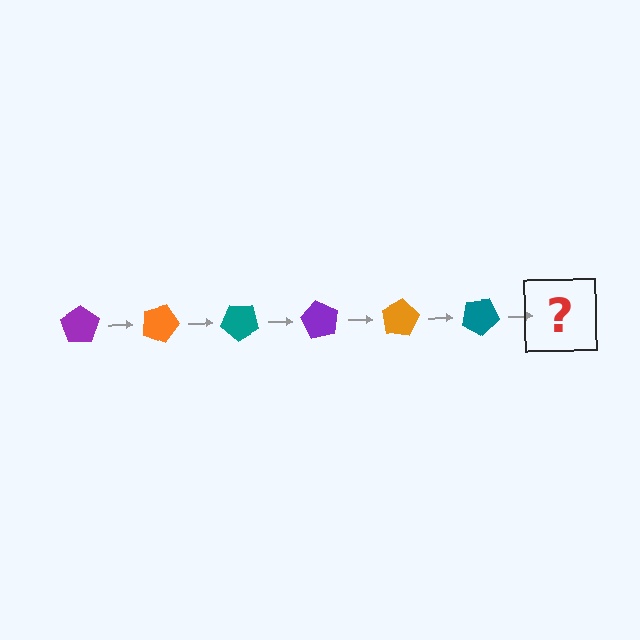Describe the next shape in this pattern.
It should be a purple pentagon, rotated 120 degrees from the start.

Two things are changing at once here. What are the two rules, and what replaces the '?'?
The two rules are that it rotates 20 degrees each step and the color cycles through purple, orange, and teal. The '?' should be a purple pentagon, rotated 120 degrees from the start.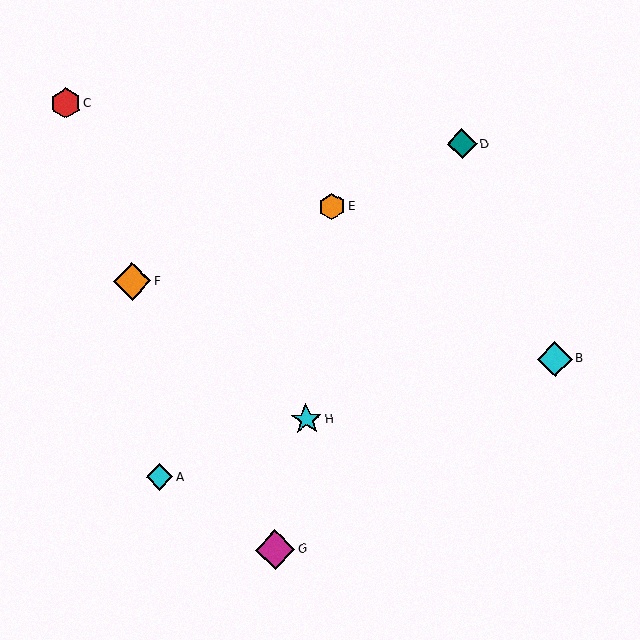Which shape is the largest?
The magenta diamond (labeled G) is the largest.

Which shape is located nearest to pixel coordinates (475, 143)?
The teal diamond (labeled D) at (462, 144) is nearest to that location.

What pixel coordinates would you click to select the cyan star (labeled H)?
Click at (306, 419) to select the cyan star H.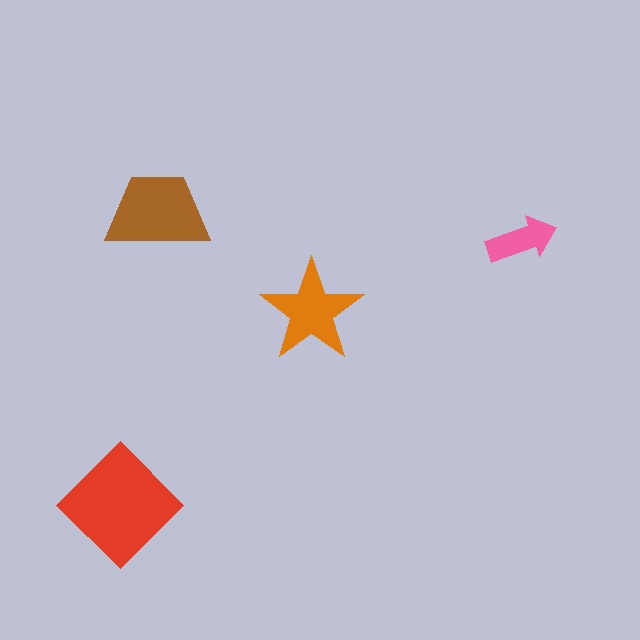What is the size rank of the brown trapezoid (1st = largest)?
2nd.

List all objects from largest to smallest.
The red diamond, the brown trapezoid, the orange star, the pink arrow.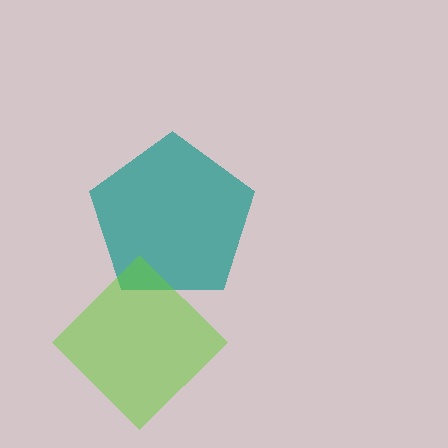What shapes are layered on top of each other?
The layered shapes are: a teal pentagon, a lime diamond.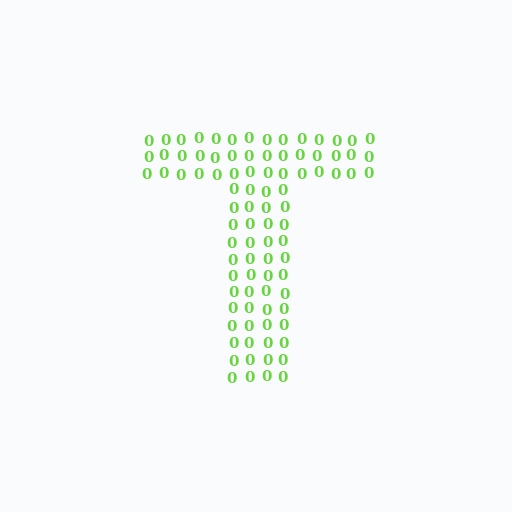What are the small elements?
The small elements are digit 0's.